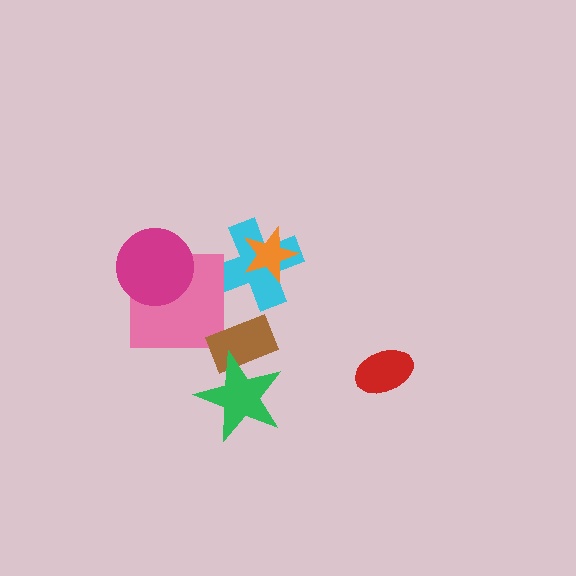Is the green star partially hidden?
No, no other shape covers it.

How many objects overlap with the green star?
1 object overlaps with the green star.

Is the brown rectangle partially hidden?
Yes, it is partially covered by another shape.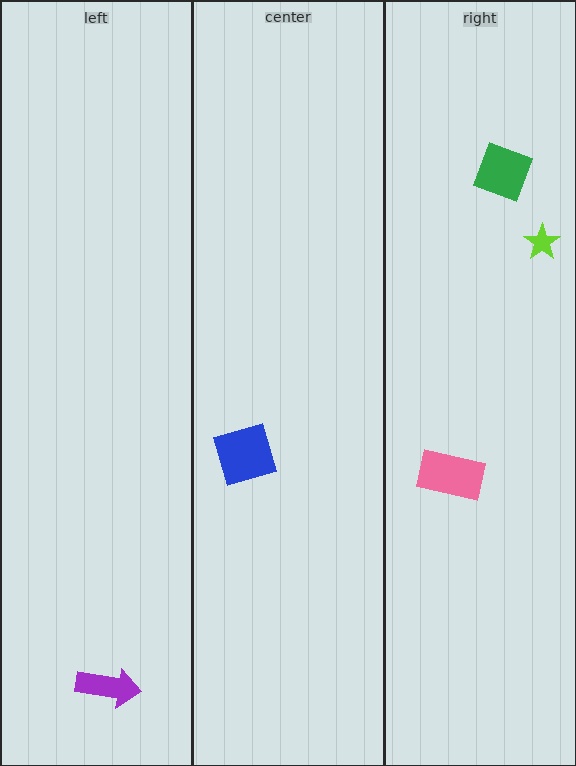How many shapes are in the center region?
1.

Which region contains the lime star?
The right region.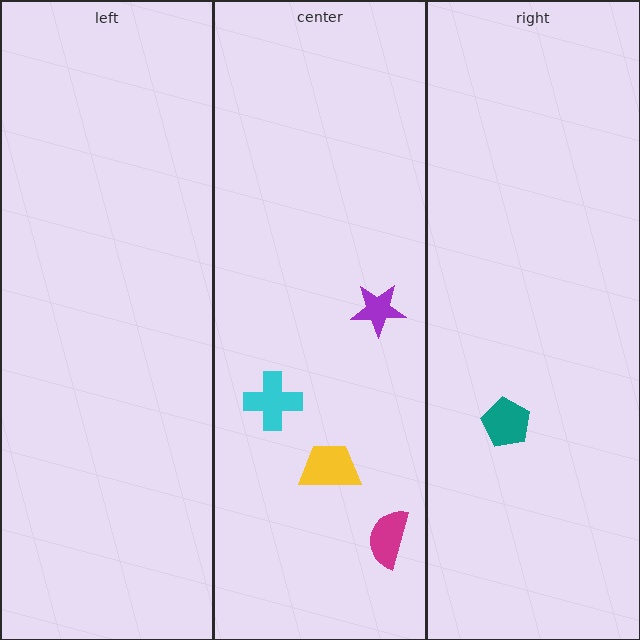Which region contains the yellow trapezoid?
The center region.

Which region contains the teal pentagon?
The right region.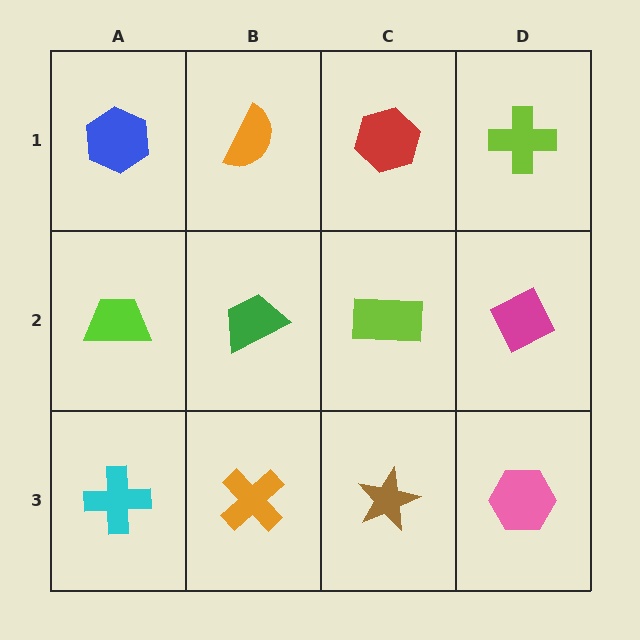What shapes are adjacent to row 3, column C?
A lime rectangle (row 2, column C), an orange cross (row 3, column B), a pink hexagon (row 3, column D).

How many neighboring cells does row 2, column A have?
3.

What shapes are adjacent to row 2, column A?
A blue hexagon (row 1, column A), a cyan cross (row 3, column A), a green trapezoid (row 2, column B).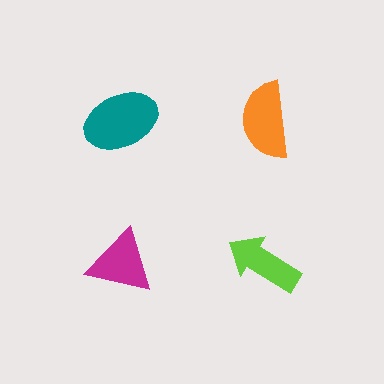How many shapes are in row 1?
2 shapes.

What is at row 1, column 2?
An orange semicircle.